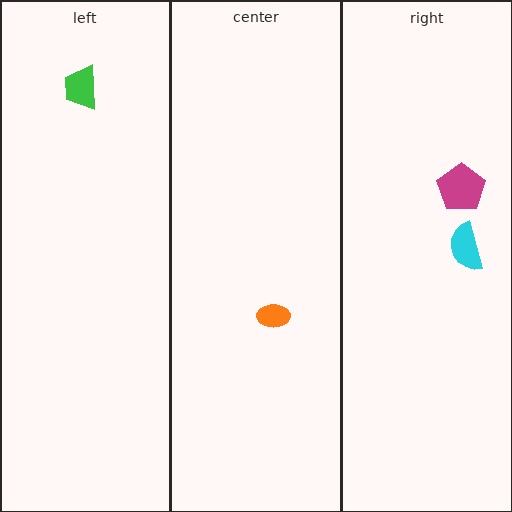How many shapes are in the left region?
1.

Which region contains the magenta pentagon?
The right region.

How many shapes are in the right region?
2.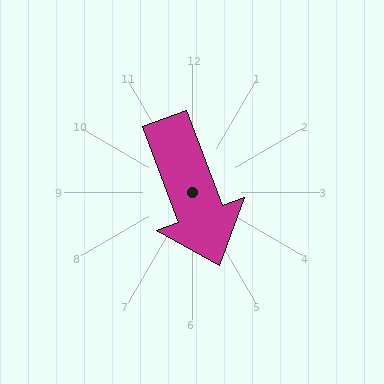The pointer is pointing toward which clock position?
Roughly 5 o'clock.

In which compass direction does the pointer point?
South.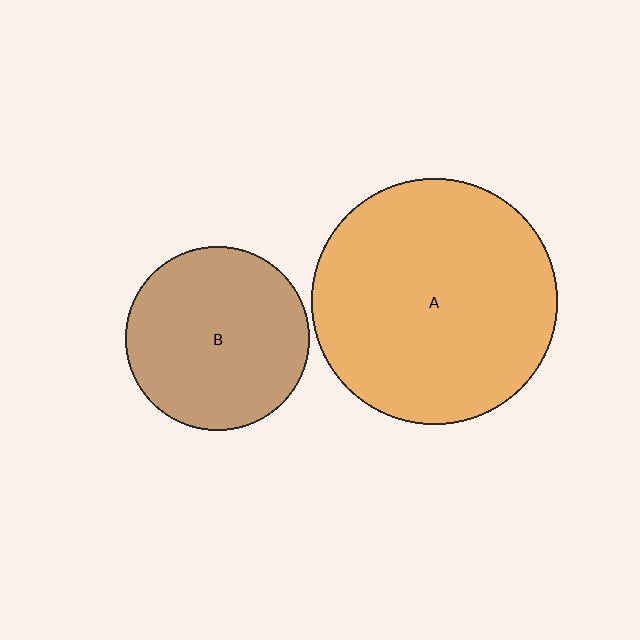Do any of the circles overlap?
No, none of the circles overlap.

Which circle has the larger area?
Circle A (orange).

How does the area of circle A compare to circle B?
Approximately 1.8 times.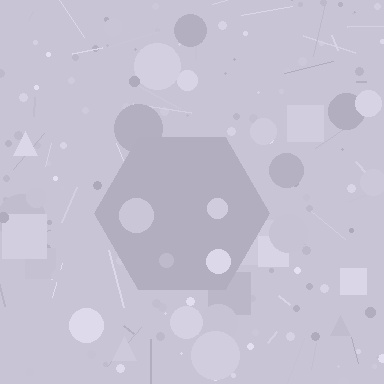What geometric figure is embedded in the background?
A hexagon is embedded in the background.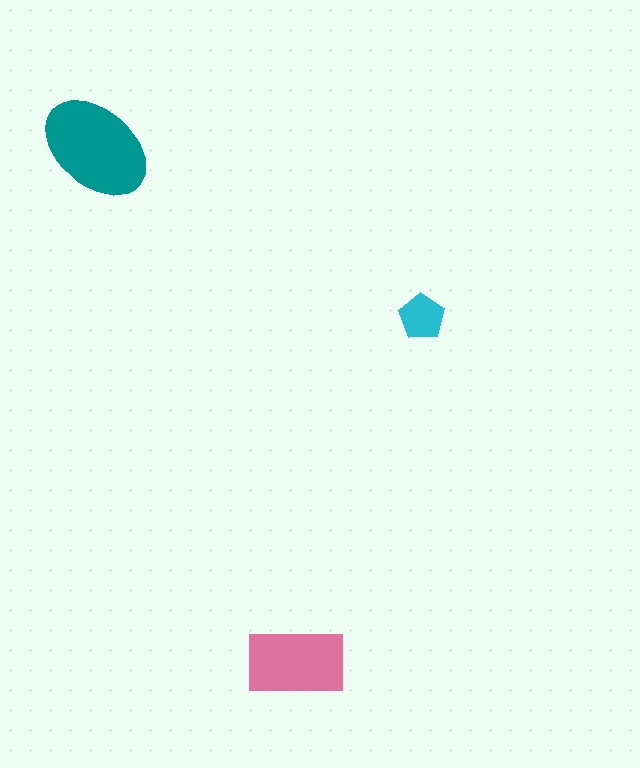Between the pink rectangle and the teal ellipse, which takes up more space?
The teal ellipse.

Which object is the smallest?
The cyan pentagon.